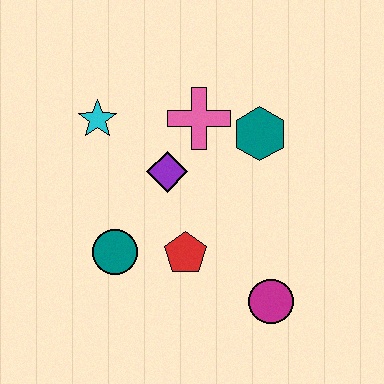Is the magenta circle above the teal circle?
No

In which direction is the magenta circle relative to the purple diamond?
The magenta circle is below the purple diamond.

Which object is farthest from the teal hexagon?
The teal circle is farthest from the teal hexagon.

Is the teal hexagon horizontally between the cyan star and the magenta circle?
Yes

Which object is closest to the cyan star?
The purple diamond is closest to the cyan star.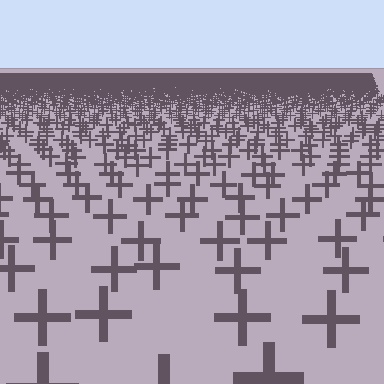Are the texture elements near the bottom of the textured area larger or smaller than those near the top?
Larger. Near the bottom, elements are closer to the viewer and appear at a bigger on-screen size.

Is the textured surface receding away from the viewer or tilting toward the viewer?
The surface is receding away from the viewer. Texture elements get smaller and denser toward the top.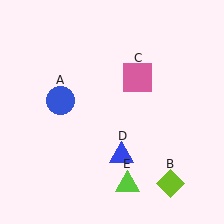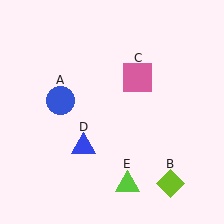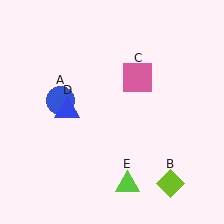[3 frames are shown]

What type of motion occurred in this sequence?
The blue triangle (object D) rotated clockwise around the center of the scene.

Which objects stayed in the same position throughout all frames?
Blue circle (object A) and lime diamond (object B) and pink square (object C) and lime triangle (object E) remained stationary.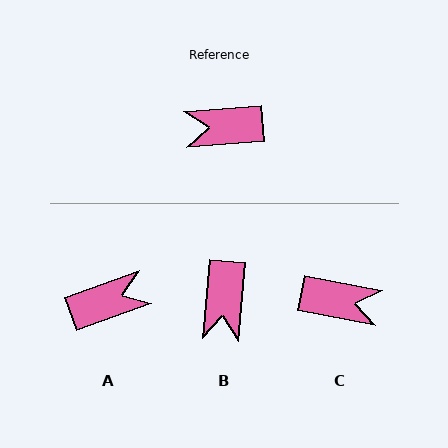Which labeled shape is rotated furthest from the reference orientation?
A, about 165 degrees away.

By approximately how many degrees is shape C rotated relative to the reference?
Approximately 164 degrees counter-clockwise.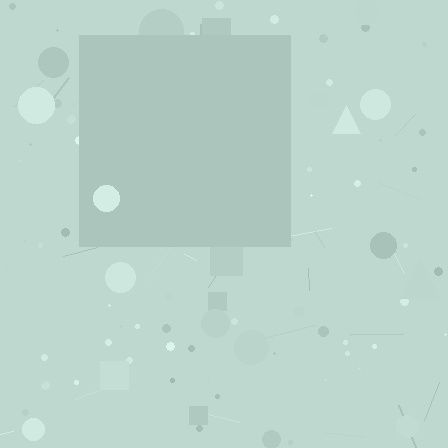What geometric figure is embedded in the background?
A square is embedded in the background.